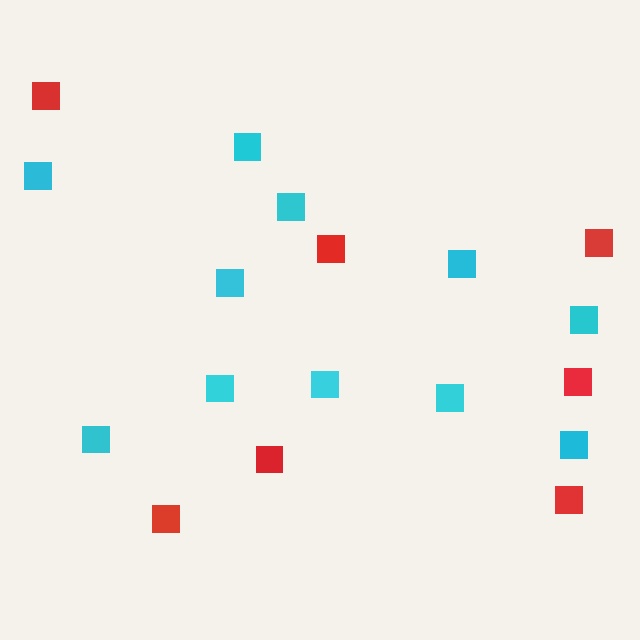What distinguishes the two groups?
There are 2 groups: one group of cyan squares (11) and one group of red squares (7).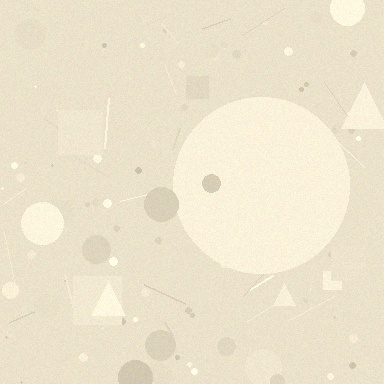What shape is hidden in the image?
A circle is hidden in the image.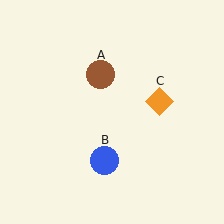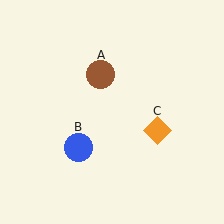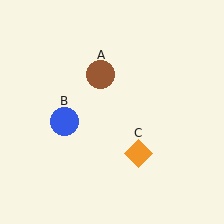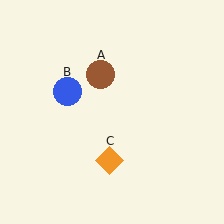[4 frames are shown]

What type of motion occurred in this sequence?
The blue circle (object B), orange diamond (object C) rotated clockwise around the center of the scene.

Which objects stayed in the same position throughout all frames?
Brown circle (object A) remained stationary.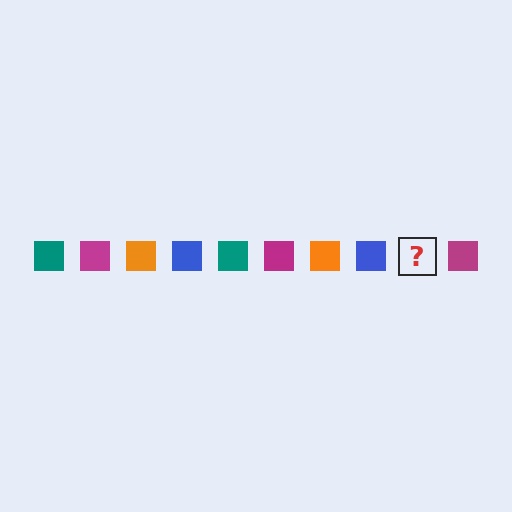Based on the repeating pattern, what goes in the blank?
The blank should be a teal square.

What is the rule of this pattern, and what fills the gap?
The rule is that the pattern cycles through teal, magenta, orange, blue squares. The gap should be filled with a teal square.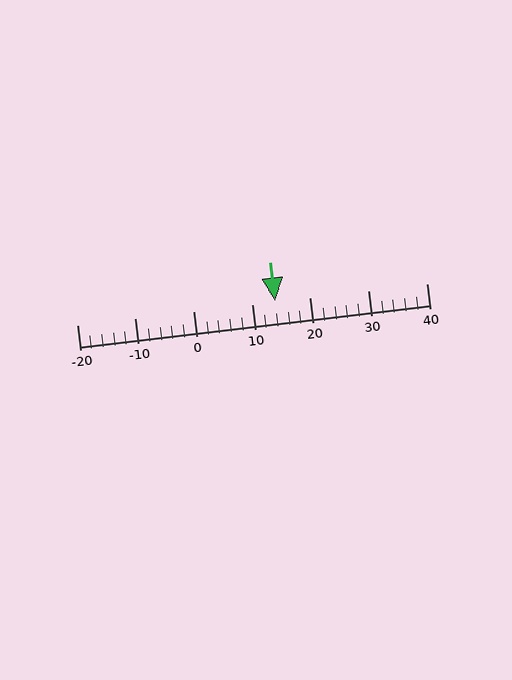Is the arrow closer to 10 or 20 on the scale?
The arrow is closer to 10.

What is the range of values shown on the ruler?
The ruler shows values from -20 to 40.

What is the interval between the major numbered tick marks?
The major tick marks are spaced 10 units apart.